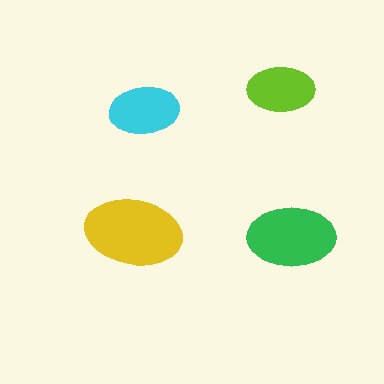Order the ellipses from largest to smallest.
the yellow one, the green one, the cyan one, the lime one.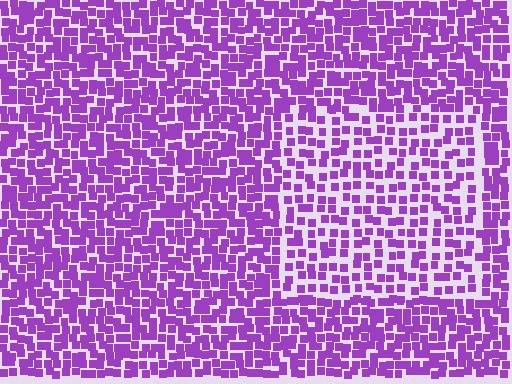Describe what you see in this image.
The image contains small purple elements arranged at two different densities. A rectangle-shaped region is visible where the elements are less densely packed than the surrounding area.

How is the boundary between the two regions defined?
The boundary is defined by a change in element density (approximately 1.7x ratio). All elements are the same color, size, and shape.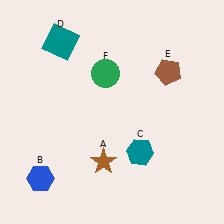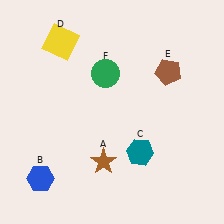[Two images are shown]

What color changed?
The square (D) changed from teal in Image 1 to yellow in Image 2.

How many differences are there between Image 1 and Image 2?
There is 1 difference between the two images.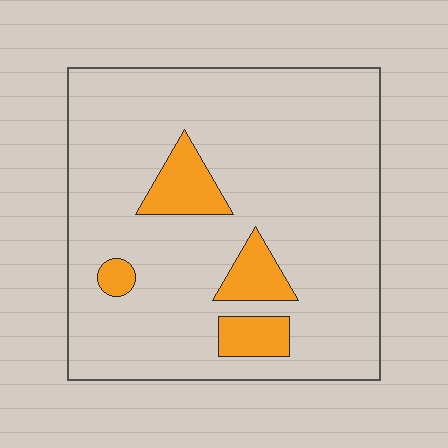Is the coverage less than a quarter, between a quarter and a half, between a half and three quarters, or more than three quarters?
Less than a quarter.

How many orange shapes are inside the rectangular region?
4.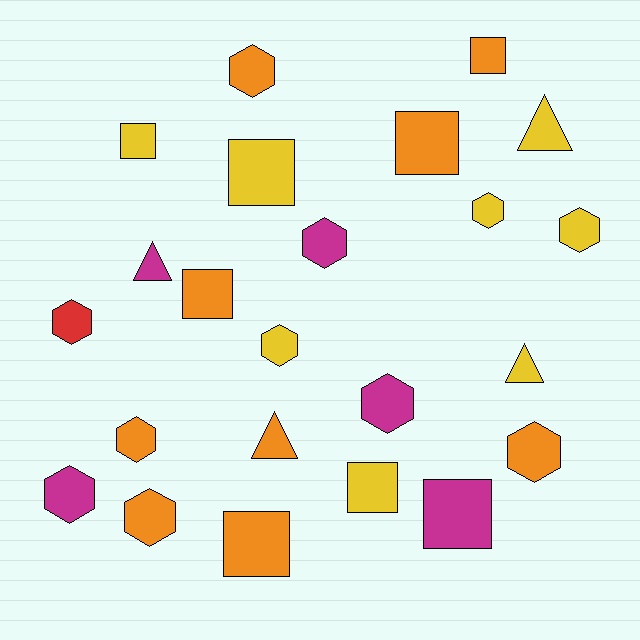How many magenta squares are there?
There is 1 magenta square.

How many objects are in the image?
There are 23 objects.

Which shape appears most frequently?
Hexagon, with 11 objects.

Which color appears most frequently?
Orange, with 9 objects.